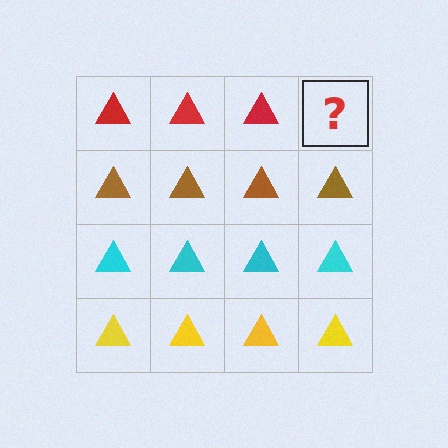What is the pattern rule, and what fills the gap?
The rule is that each row has a consistent color. The gap should be filled with a red triangle.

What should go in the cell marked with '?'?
The missing cell should contain a red triangle.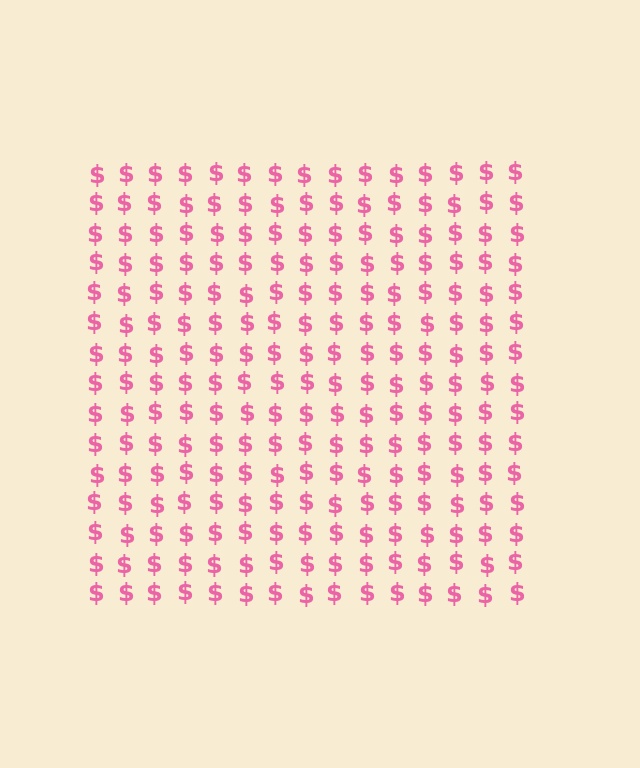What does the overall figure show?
The overall figure shows a square.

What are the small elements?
The small elements are dollar signs.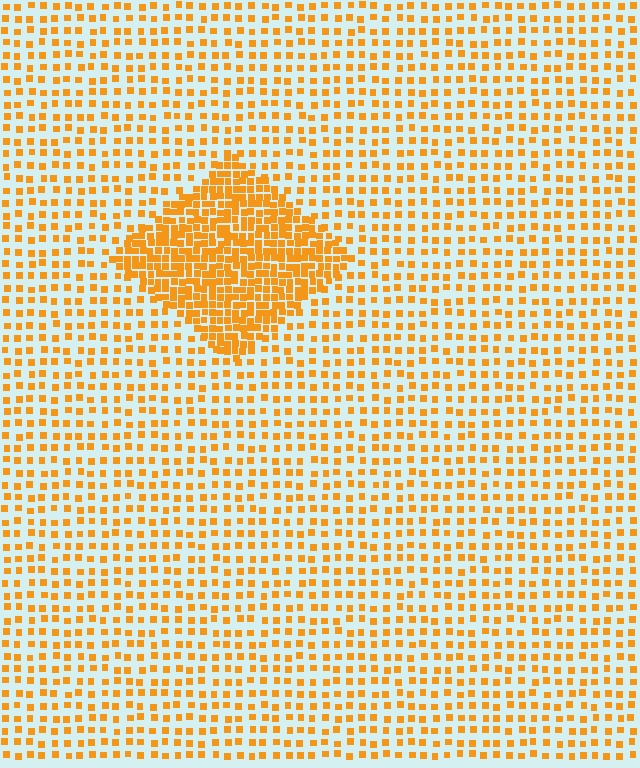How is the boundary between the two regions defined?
The boundary is defined by a change in element density (approximately 2.5x ratio). All elements are the same color, size, and shape.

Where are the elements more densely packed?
The elements are more densely packed inside the diamond boundary.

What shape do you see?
I see a diamond.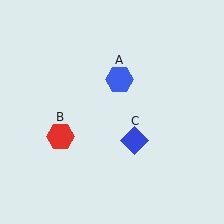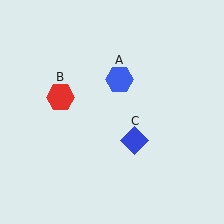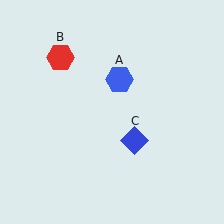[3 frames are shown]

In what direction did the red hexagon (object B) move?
The red hexagon (object B) moved up.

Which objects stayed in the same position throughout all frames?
Blue hexagon (object A) and blue diamond (object C) remained stationary.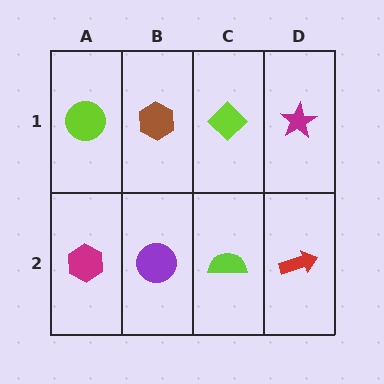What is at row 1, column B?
A brown hexagon.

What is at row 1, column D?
A magenta star.